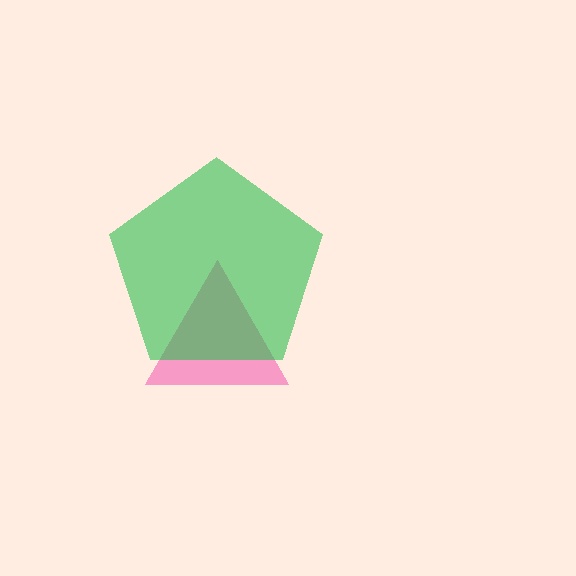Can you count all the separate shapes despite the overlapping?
Yes, there are 2 separate shapes.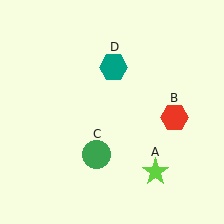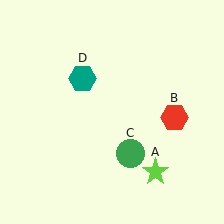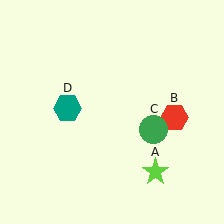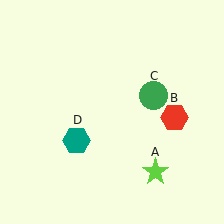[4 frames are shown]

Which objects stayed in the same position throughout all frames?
Lime star (object A) and red hexagon (object B) remained stationary.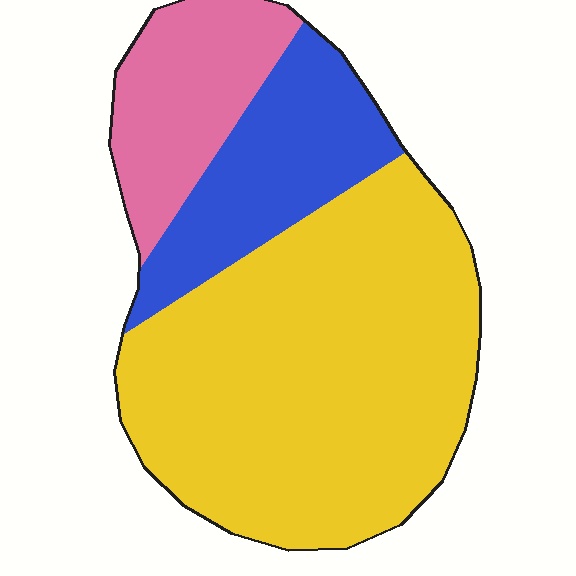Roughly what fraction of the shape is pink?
Pink takes up about one sixth (1/6) of the shape.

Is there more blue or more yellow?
Yellow.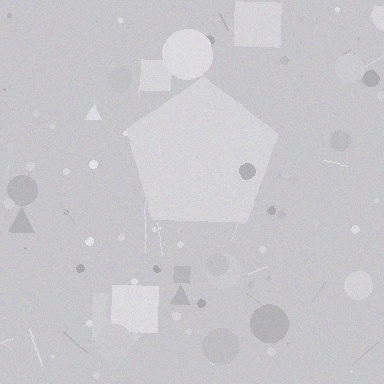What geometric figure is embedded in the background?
A pentagon is embedded in the background.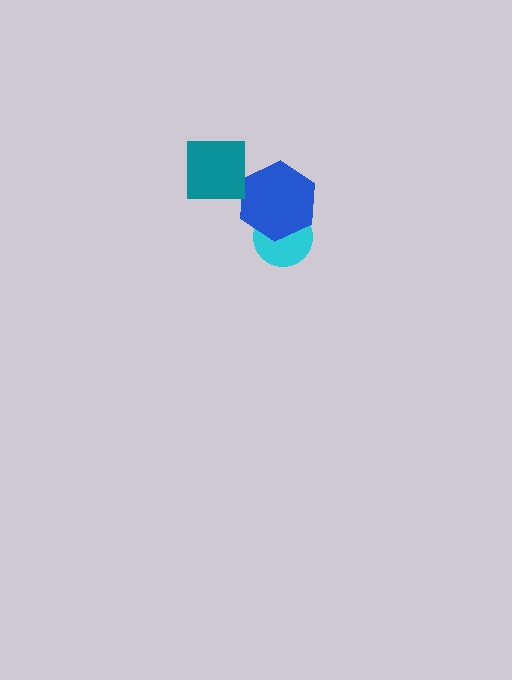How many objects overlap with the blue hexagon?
1 object overlaps with the blue hexagon.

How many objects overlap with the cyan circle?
1 object overlaps with the cyan circle.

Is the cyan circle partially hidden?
Yes, it is partially covered by another shape.